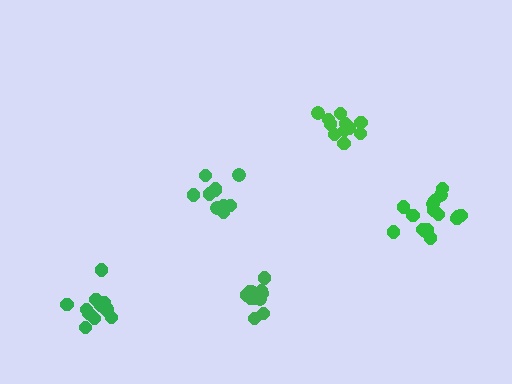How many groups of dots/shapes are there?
There are 5 groups.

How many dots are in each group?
Group 1: 12 dots, Group 2: 10 dots, Group 3: 11 dots, Group 4: 16 dots, Group 5: 13 dots (62 total).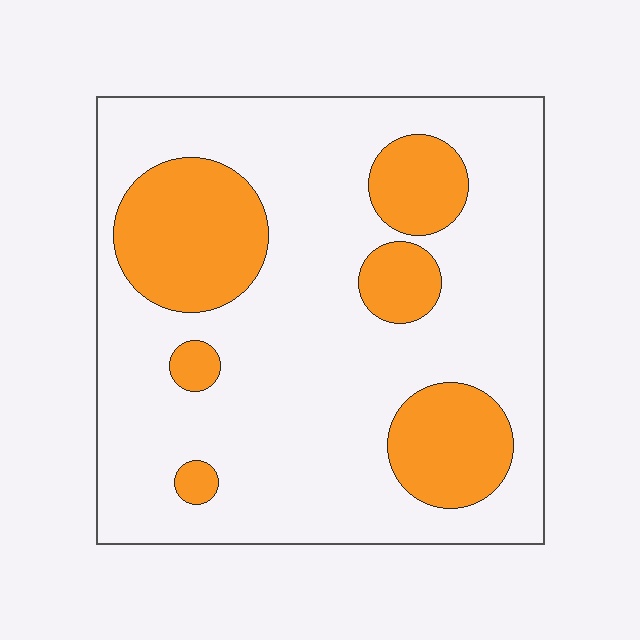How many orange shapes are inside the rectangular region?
6.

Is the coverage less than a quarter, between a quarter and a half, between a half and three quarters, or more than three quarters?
Less than a quarter.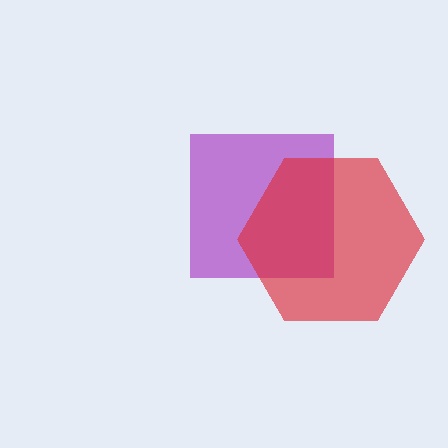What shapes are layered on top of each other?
The layered shapes are: a purple square, a red hexagon.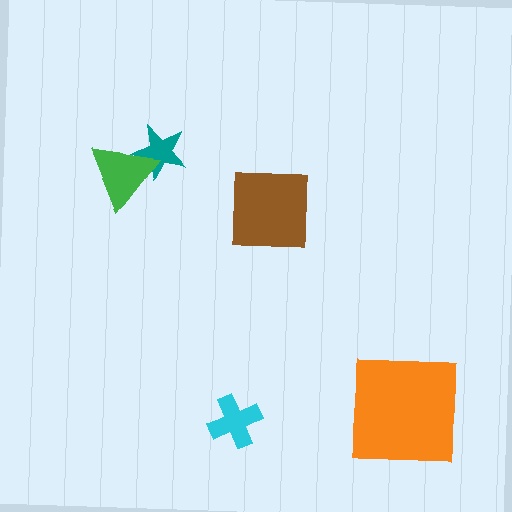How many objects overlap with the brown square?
0 objects overlap with the brown square.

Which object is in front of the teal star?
The green triangle is in front of the teal star.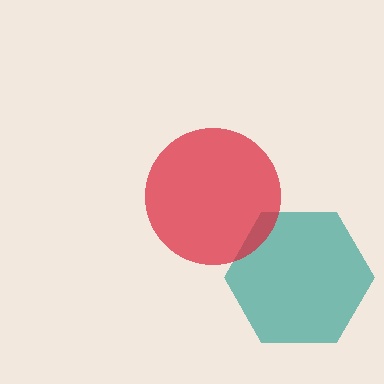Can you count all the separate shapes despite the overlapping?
Yes, there are 2 separate shapes.